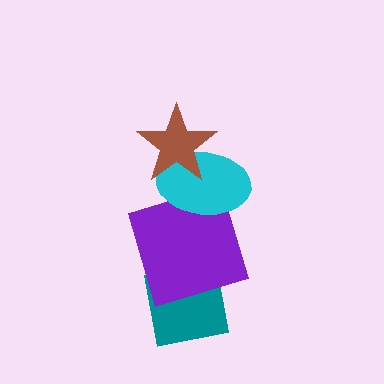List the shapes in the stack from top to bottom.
From top to bottom: the brown star, the cyan ellipse, the purple square, the teal square.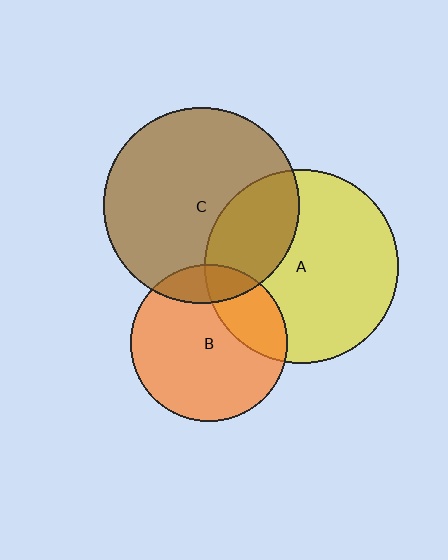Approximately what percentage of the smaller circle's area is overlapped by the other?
Approximately 25%.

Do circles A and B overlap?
Yes.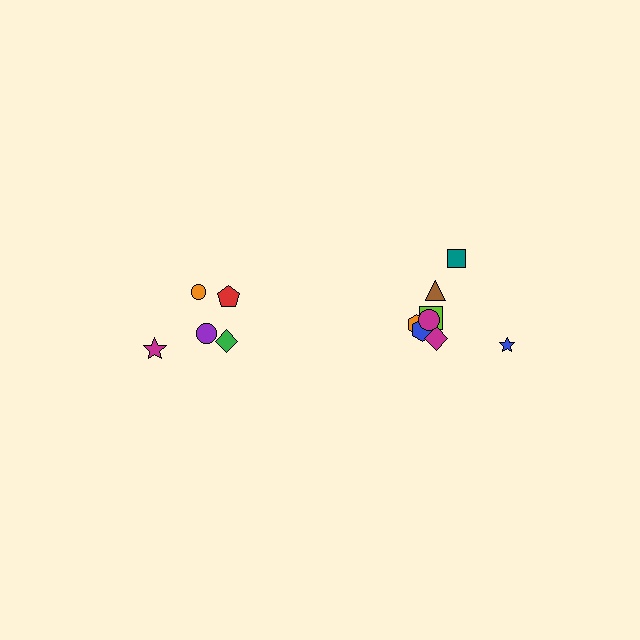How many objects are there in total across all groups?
There are 13 objects.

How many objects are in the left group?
There are 5 objects.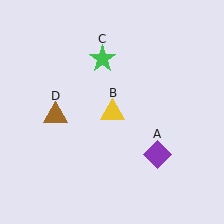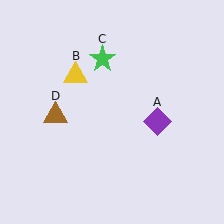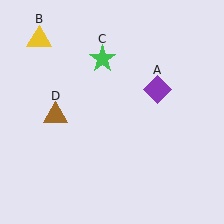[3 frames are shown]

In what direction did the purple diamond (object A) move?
The purple diamond (object A) moved up.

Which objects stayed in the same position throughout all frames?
Green star (object C) and brown triangle (object D) remained stationary.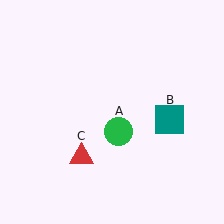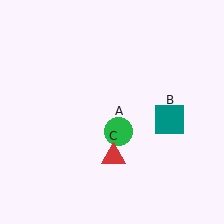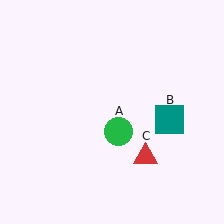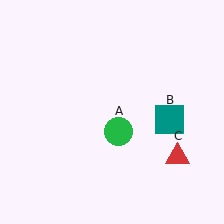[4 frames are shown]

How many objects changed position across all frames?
1 object changed position: red triangle (object C).